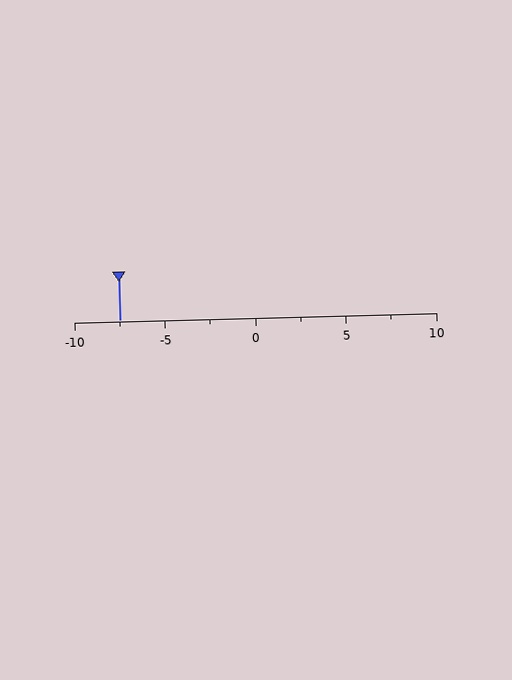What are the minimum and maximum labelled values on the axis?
The axis runs from -10 to 10.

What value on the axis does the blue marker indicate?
The marker indicates approximately -7.5.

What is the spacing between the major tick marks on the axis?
The major ticks are spaced 5 apart.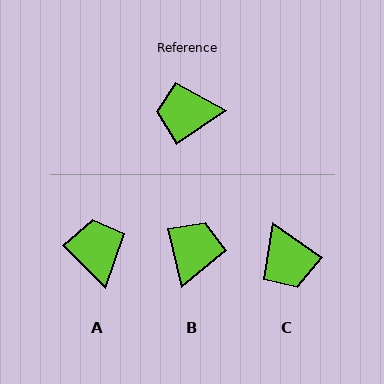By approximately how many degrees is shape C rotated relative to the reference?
Approximately 110 degrees counter-clockwise.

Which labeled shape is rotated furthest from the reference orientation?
B, about 111 degrees away.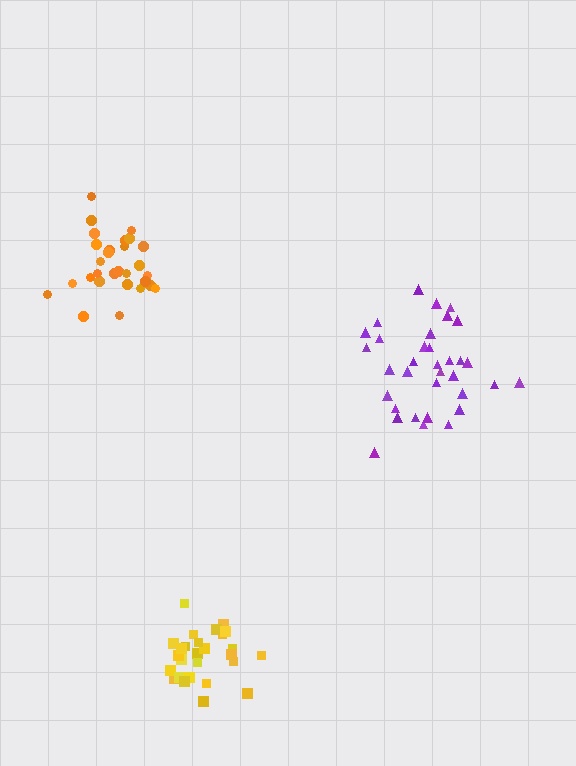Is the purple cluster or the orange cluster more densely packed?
Orange.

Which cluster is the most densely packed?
Orange.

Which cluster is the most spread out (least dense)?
Purple.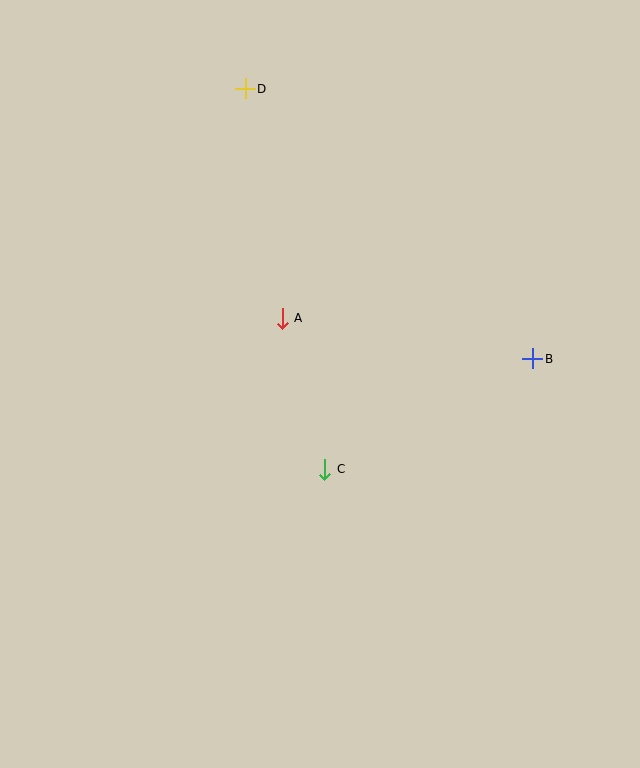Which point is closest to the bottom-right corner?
Point B is closest to the bottom-right corner.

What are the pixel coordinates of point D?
Point D is at (245, 89).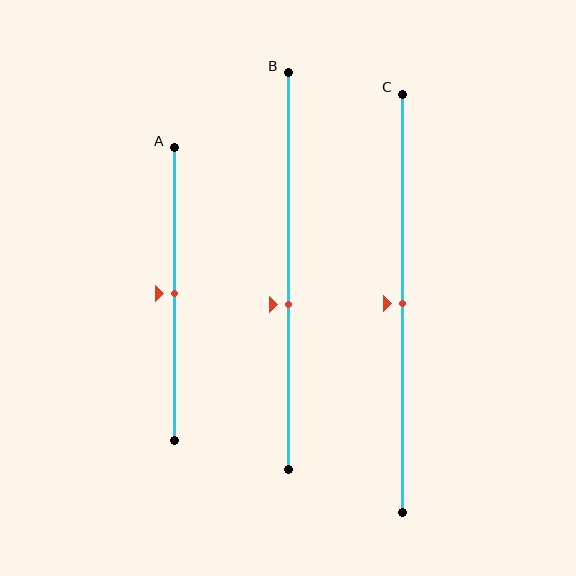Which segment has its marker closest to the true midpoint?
Segment A has its marker closest to the true midpoint.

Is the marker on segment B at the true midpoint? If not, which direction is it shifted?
No, the marker on segment B is shifted downward by about 8% of the segment length.